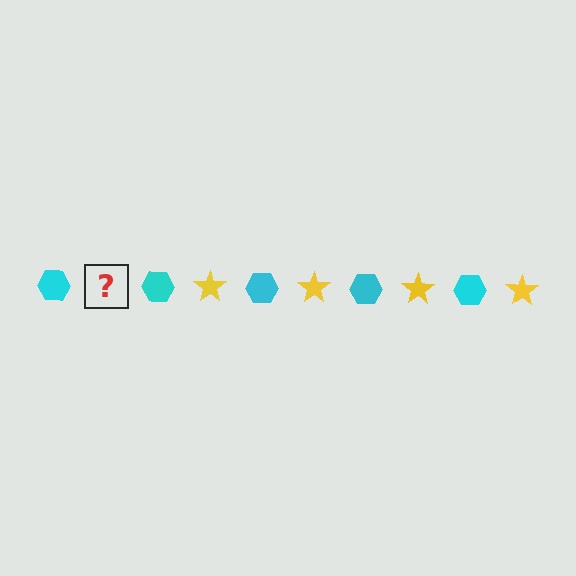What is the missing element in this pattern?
The missing element is a yellow star.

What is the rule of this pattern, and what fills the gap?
The rule is that the pattern alternates between cyan hexagon and yellow star. The gap should be filled with a yellow star.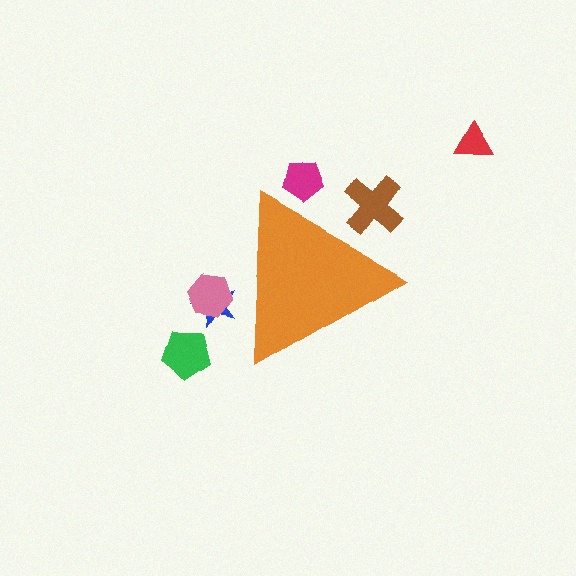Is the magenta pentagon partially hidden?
Yes, the magenta pentagon is partially hidden behind the orange triangle.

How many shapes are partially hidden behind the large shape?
4 shapes are partially hidden.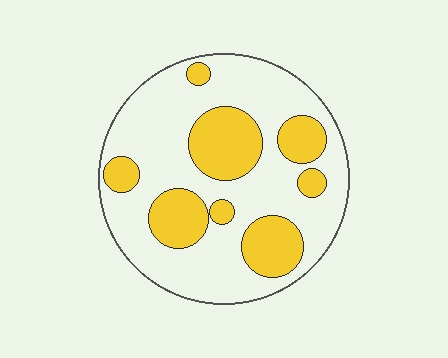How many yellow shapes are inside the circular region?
8.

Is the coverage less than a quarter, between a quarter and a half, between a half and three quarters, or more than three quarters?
Between a quarter and a half.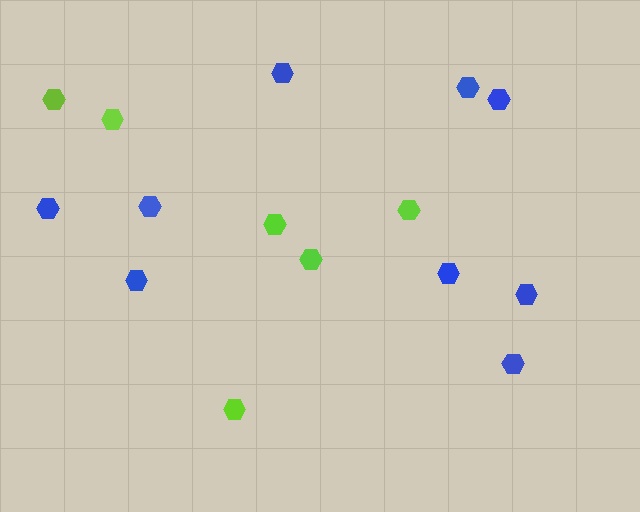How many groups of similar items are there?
There are 2 groups: one group of lime hexagons (6) and one group of blue hexagons (9).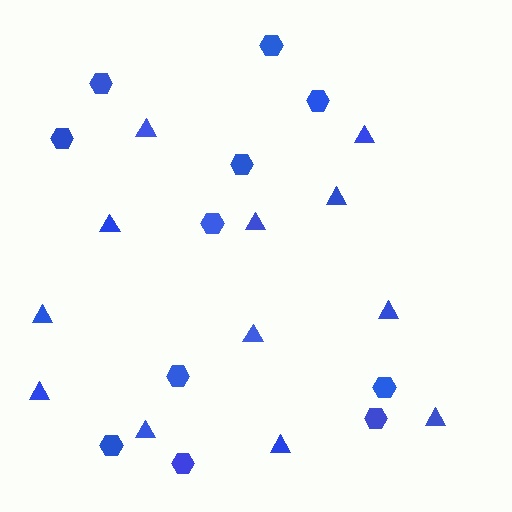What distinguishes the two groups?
There are 2 groups: one group of triangles (12) and one group of hexagons (11).